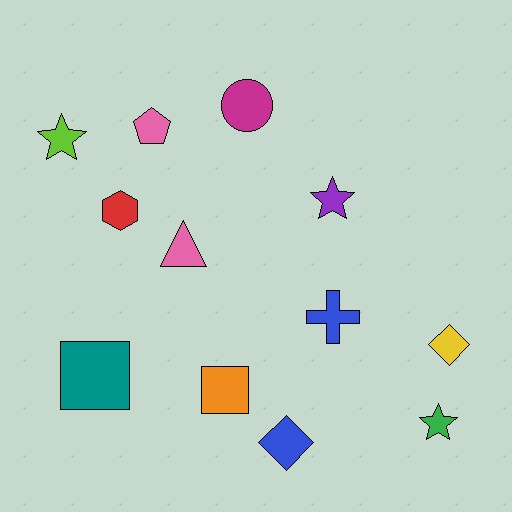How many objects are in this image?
There are 12 objects.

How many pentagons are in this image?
There is 1 pentagon.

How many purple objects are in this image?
There is 1 purple object.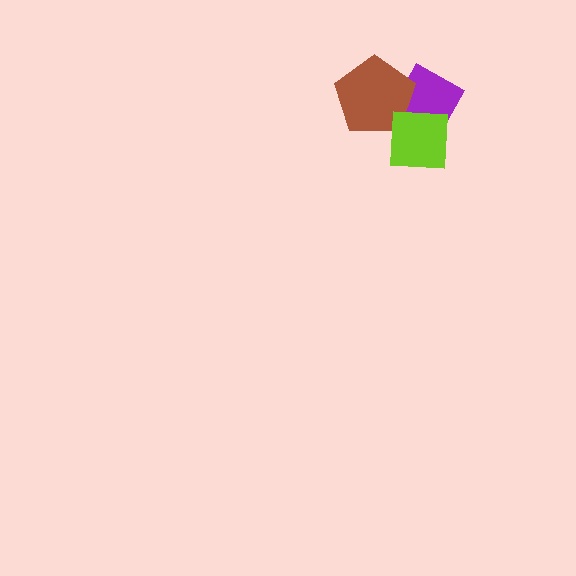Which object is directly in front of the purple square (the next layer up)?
The brown pentagon is directly in front of the purple square.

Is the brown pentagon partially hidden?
Yes, it is partially covered by another shape.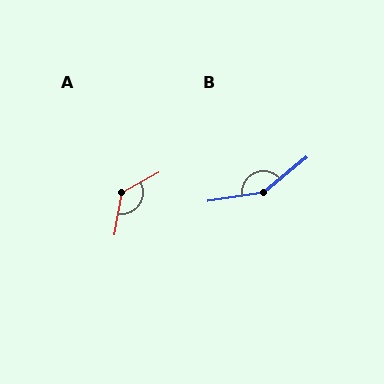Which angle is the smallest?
A, at approximately 129 degrees.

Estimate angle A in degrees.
Approximately 129 degrees.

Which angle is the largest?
B, at approximately 149 degrees.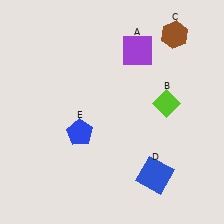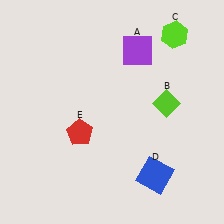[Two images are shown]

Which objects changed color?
C changed from brown to lime. E changed from blue to red.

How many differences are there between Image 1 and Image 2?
There are 2 differences between the two images.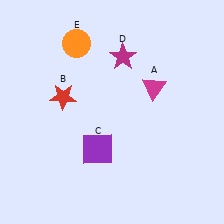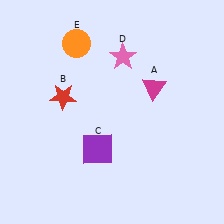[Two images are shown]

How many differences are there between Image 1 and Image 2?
There is 1 difference between the two images.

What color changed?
The star (D) changed from magenta in Image 1 to pink in Image 2.